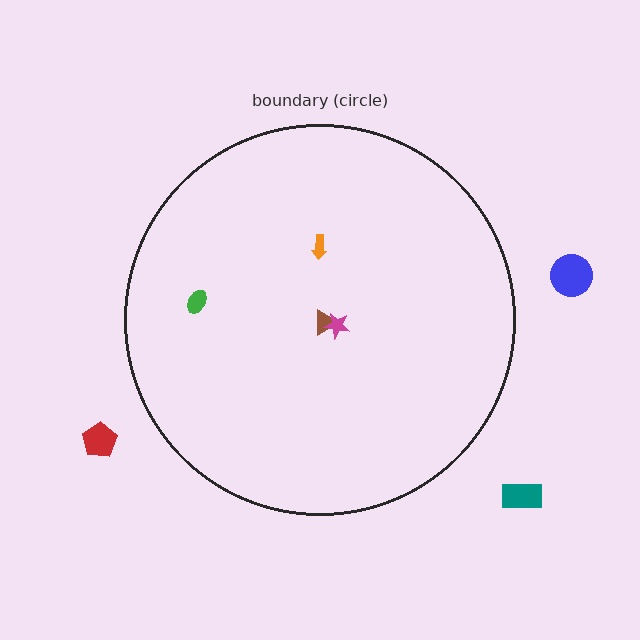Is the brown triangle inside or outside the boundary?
Inside.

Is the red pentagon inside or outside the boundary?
Outside.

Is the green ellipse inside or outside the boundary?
Inside.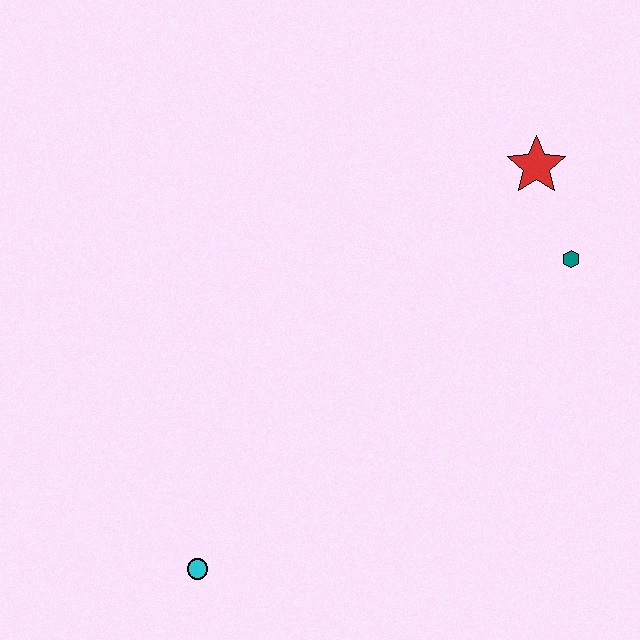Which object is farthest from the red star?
The cyan circle is farthest from the red star.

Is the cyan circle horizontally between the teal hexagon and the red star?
No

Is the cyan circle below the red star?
Yes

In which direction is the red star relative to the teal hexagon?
The red star is above the teal hexagon.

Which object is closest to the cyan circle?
The teal hexagon is closest to the cyan circle.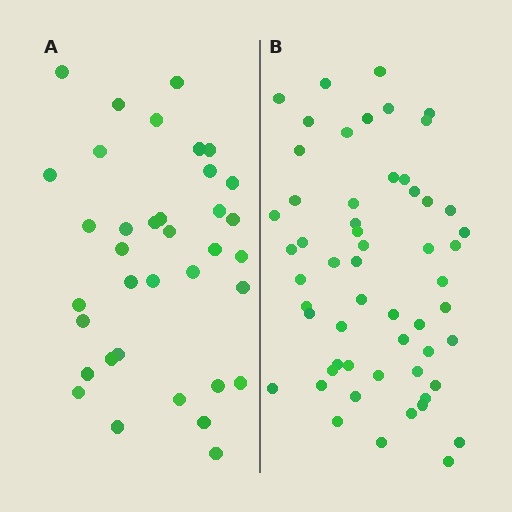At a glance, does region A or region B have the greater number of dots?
Region B (the right region) has more dots.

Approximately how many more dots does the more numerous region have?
Region B has approximately 20 more dots than region A.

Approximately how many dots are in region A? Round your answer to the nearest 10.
About 40 dots. (The exact count is 36, which rounds to 40.)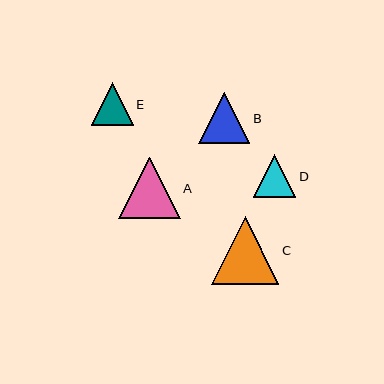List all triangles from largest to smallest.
From largest to smallest: C, A, B, D, E.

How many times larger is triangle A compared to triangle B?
Triangle A is approximately 1.2 times the size of triangle B.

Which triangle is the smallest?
Triangle E is the smallest with a size of approximately 42 pixels.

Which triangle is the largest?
Triangle C is the largest with a size of approximately 68 pixels.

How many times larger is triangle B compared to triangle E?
Triangle B is approximately 1.2 times the size of triangle E.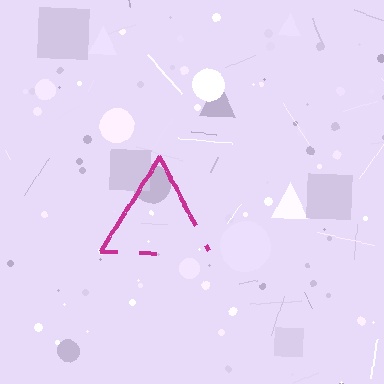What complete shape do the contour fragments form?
The contour fragments form a triangle.